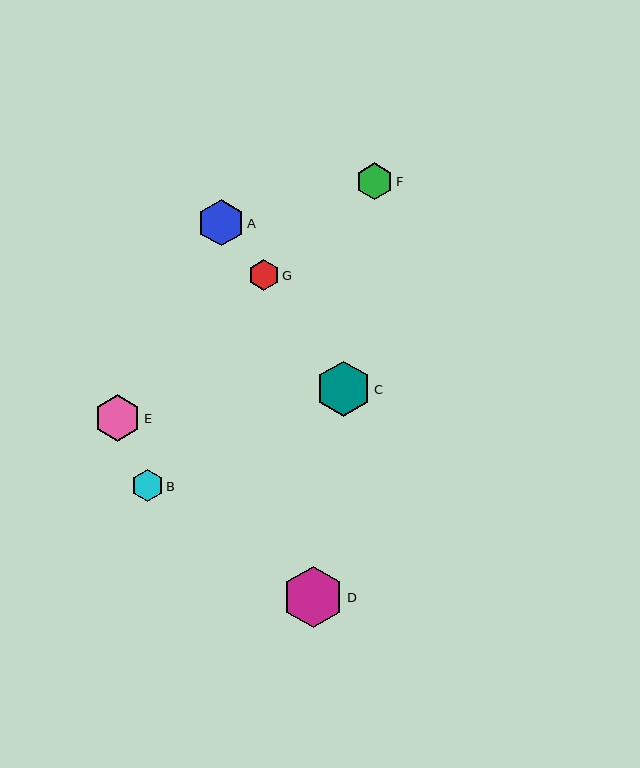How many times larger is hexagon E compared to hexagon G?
Hexagon E is approximately 1.5 times the size of hexagon G.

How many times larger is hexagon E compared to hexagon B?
Hexagon E is approximately 1.5 times the size of hexagon B.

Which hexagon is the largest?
Hexagon D is the largest with a size of approximately 61 pixels.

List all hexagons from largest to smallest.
From largest to smallest: D, C, E, A, F, B, G.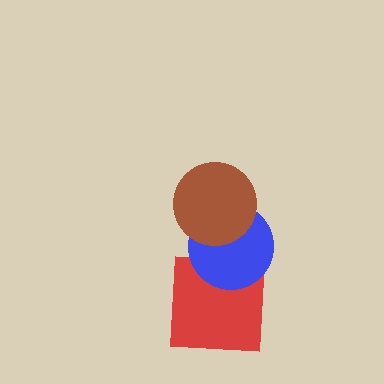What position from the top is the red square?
The red square is 3rd from the top.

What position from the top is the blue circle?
The blue circle is 2nd from the top.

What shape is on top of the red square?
The blue circle is on top of the red square.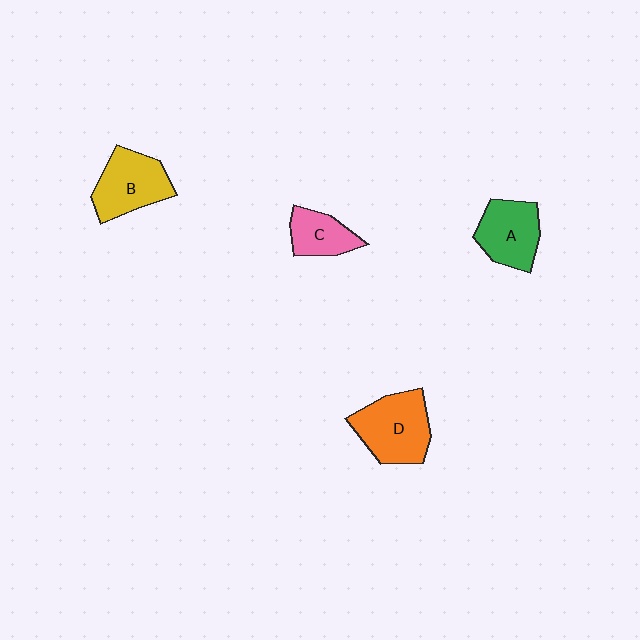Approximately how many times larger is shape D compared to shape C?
Approximately 1.7 times.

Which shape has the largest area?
Shape D (orange).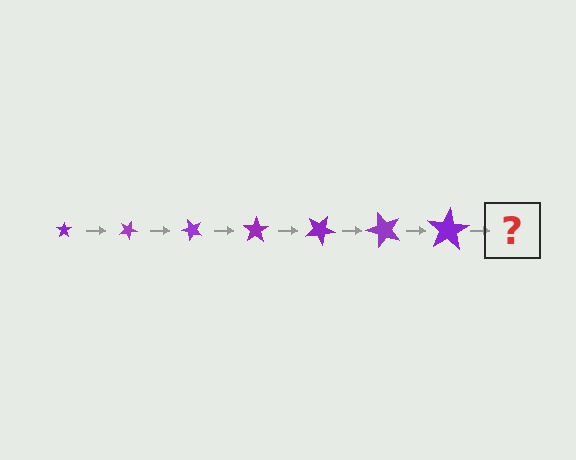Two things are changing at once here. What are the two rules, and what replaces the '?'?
The two rules are that the star grows larger each step and it rotates 25 degrees each step. The '?' should be a star, larger than the previous one and rotated 175 degrees from the start.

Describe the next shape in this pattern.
It should be a star, larger than the previous one and rotated 175 degrees from the start.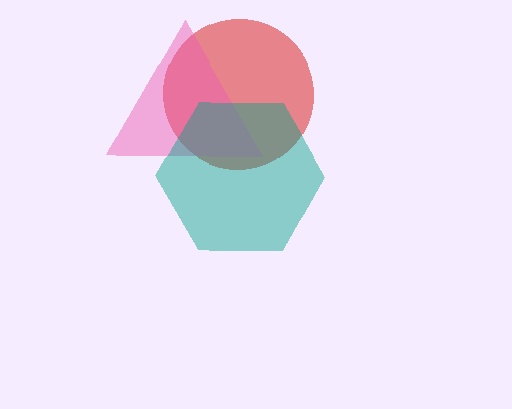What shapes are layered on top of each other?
The layered shapes are: a red circle, a pink triangle, a teal hexagon.